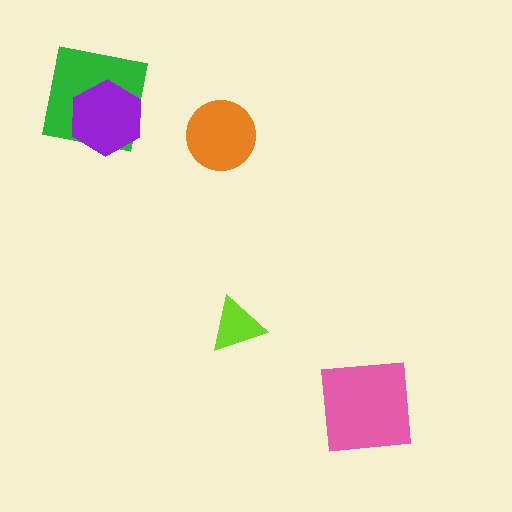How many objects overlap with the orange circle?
0 objects overlap with the orange circle.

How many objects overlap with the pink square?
0 objects overlap with the pink square.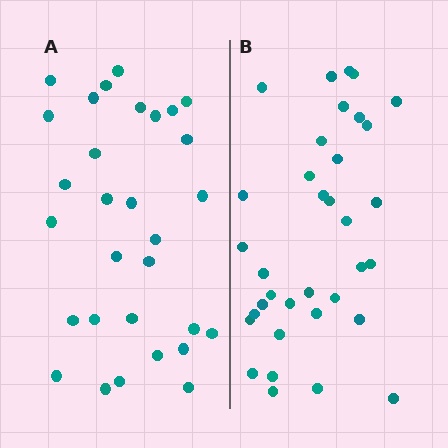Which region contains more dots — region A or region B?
Region B (the right region) has more dots.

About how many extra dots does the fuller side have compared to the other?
Region B has about 5 more dots than region A.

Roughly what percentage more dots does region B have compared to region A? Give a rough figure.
About 15% more.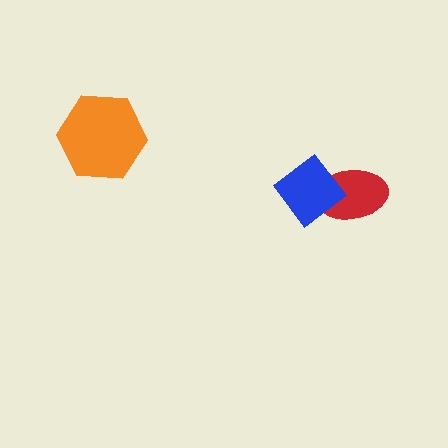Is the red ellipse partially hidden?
Yes, it is partially covered by another shape.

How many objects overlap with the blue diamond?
1 object overlaps with the blue diamond.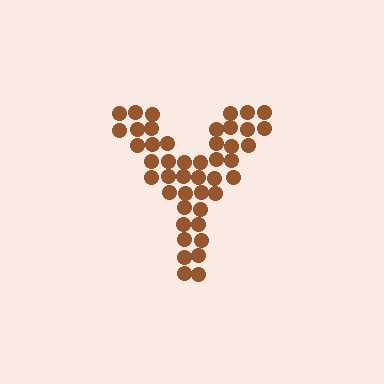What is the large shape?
The large shape is the letter Y.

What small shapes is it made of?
It is made of small circles.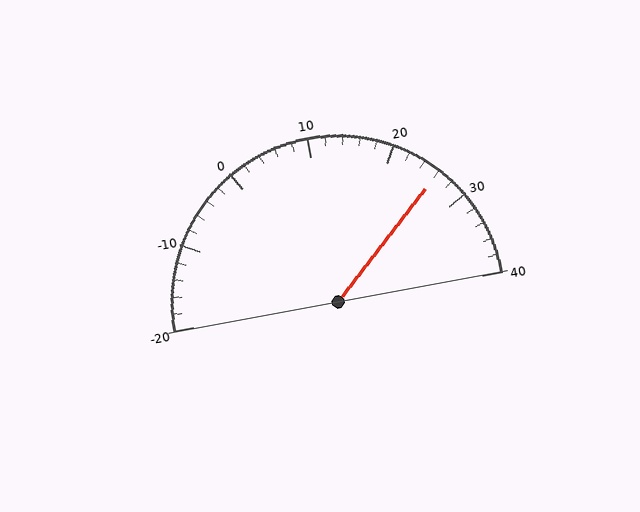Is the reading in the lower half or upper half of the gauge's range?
The reading is in the upper half of the range (-20 to 40).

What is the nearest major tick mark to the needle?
The nearest major tick mark is 30.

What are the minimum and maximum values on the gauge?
The gauge ranges from -20 to 40.